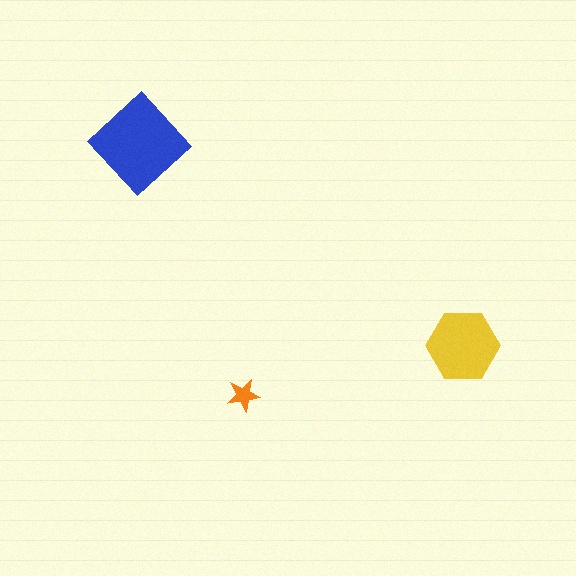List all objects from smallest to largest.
The orange star, the yellow hexagon, the blue diamond.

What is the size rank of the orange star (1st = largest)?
3rd.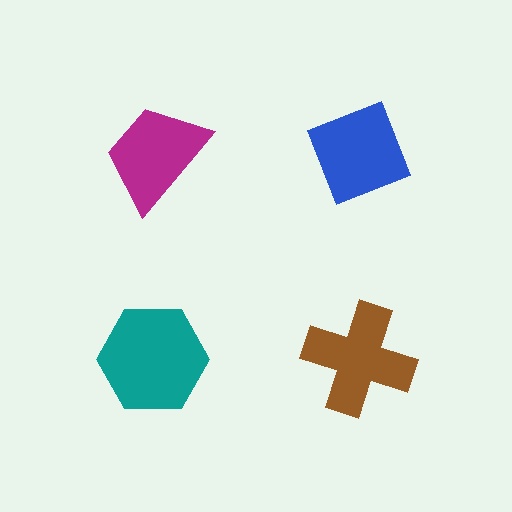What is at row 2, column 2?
A brown cross.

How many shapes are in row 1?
2 shapes.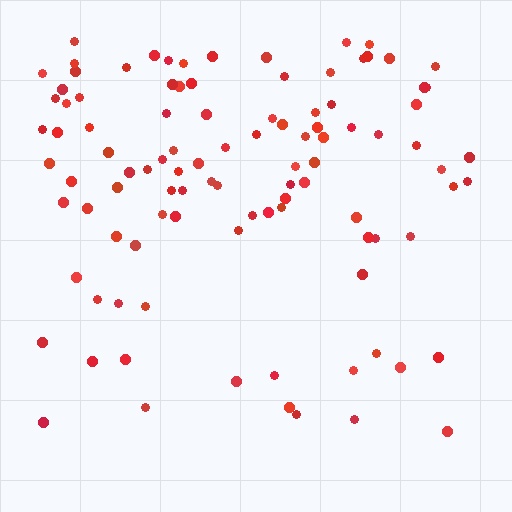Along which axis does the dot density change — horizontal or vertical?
Vertical.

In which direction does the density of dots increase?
From bottom to top, with the top side densest.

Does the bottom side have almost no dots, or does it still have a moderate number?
Still a moderate number, just noticeably fewer than the top.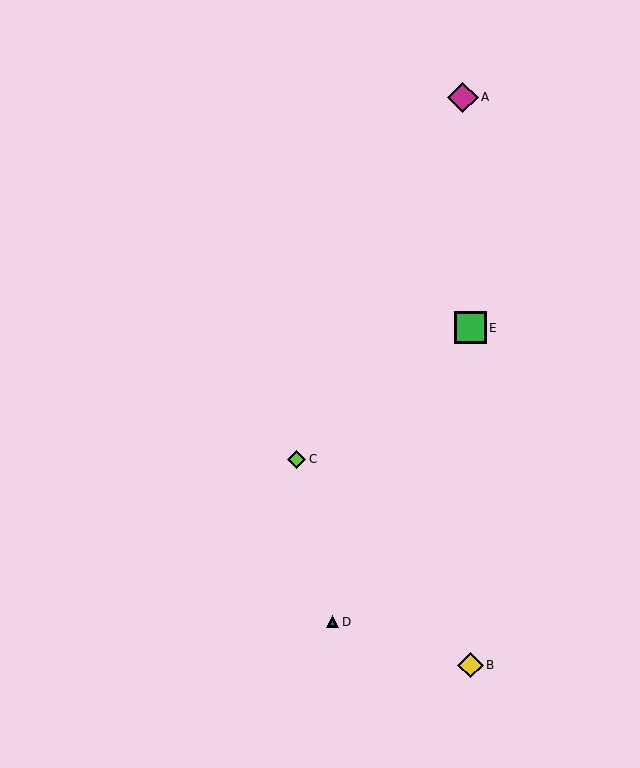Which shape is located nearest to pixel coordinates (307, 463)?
The lime diamond (labeled C) at (297, 459) is nearest to that location.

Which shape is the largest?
The green square (labeled E) is the largest.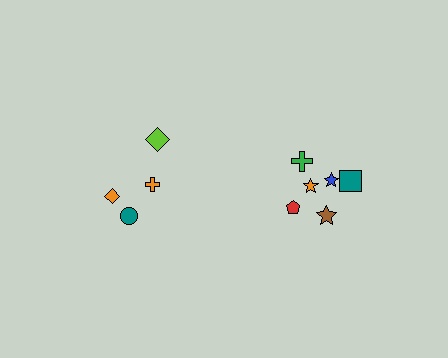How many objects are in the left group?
There are 4 objects.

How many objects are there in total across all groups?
There are 10 objects.